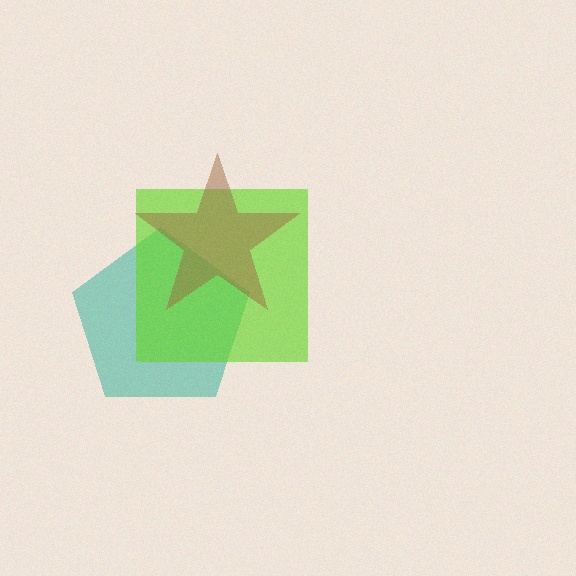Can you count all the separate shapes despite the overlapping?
Yes, there are 3 separate shapes.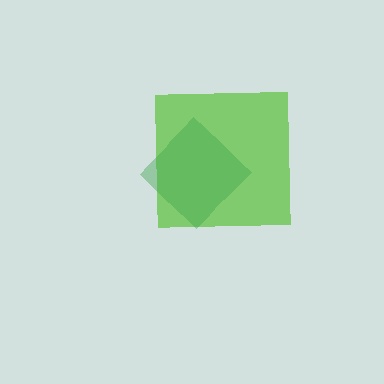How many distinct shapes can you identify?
There are 2 distinct shapes: a lime square, a green diamond.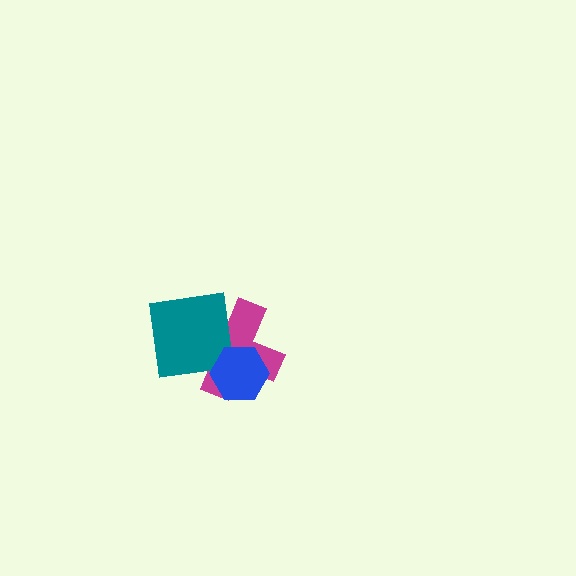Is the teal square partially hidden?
No, no other shape covers it.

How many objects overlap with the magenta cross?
2 objects overlap with the magenta cross.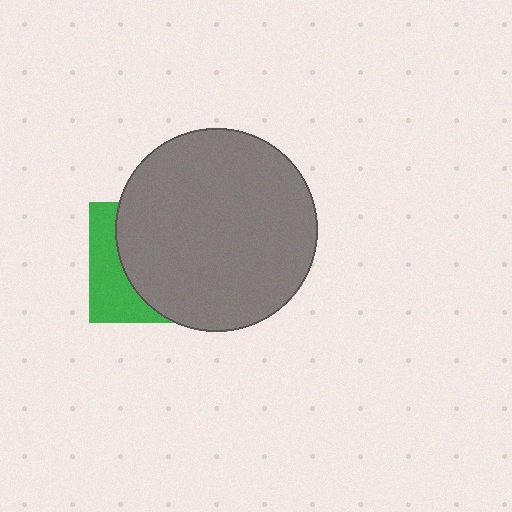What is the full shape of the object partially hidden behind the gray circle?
The partially hidden object is a green square.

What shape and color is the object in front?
The object in front is a gray circle.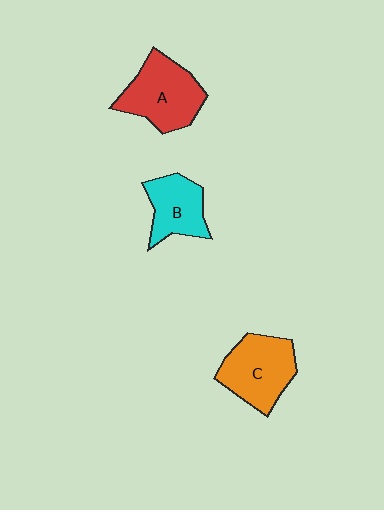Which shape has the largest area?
Shape A (red).